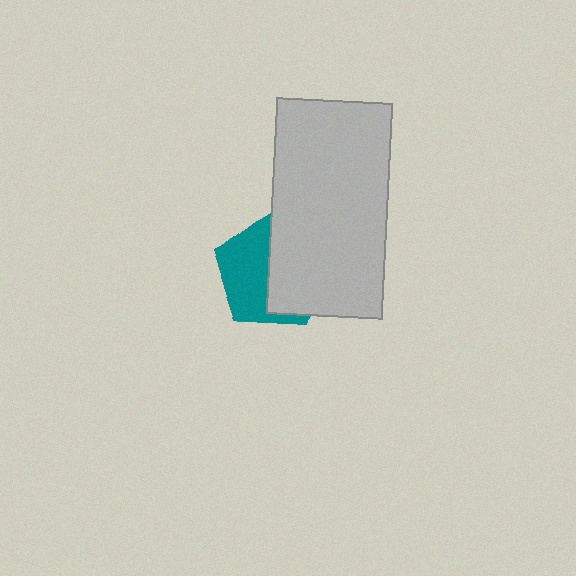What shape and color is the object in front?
The object in front is a light gray rectangle.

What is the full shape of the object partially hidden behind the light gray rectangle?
The partially hidden object is a teal pentagon.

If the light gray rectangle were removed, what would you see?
You would see the complete teal pentagon.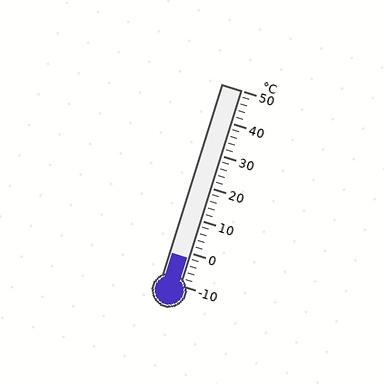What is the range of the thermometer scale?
The thermometer scale ranges from -10°C to 50°C.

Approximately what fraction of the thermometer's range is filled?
The thermometer is filled to approximately 15% of its range.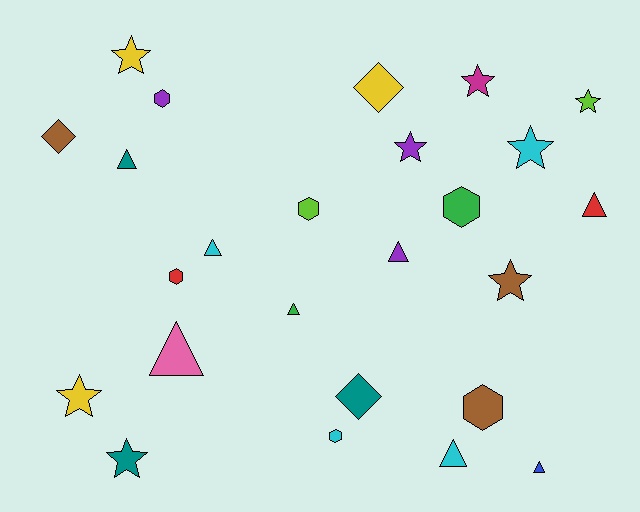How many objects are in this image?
There are 25 objects.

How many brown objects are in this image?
There are 3 brown objects.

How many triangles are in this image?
There are 8 triangles.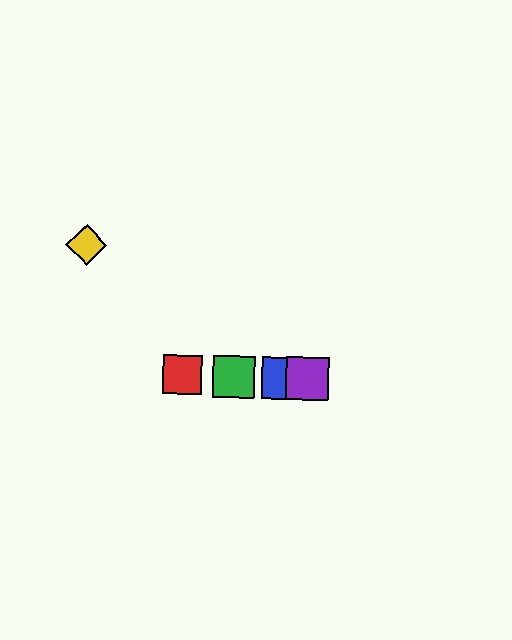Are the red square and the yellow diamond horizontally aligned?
No, the red square is at y≈375 and the yellow diamond is at y≈245.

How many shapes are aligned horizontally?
4 shapes (the red square, the blue square, the green square, the purple square) are aligned horizontally.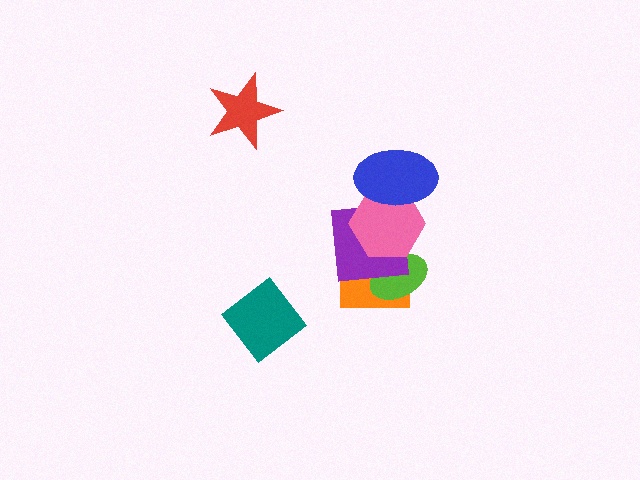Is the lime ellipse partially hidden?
Yes, it is partially covered by another shape.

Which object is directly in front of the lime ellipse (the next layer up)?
The purple square is directly in front of the lime ellipse.